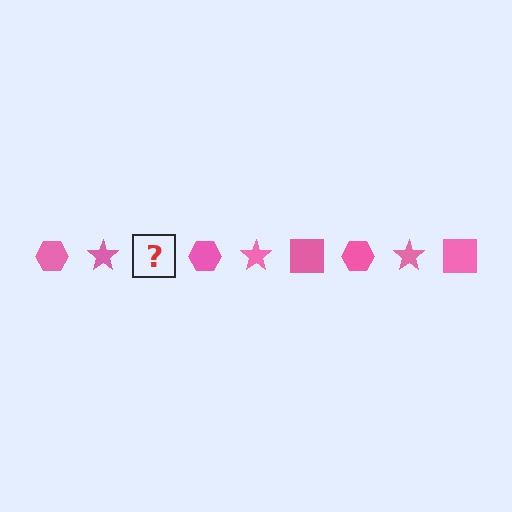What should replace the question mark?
The question mark should be replaced with a pink square.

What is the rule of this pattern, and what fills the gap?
The rule is that the pattern cycles through hexagon, star, square shapes in pink. The gap should be filled with a pink square.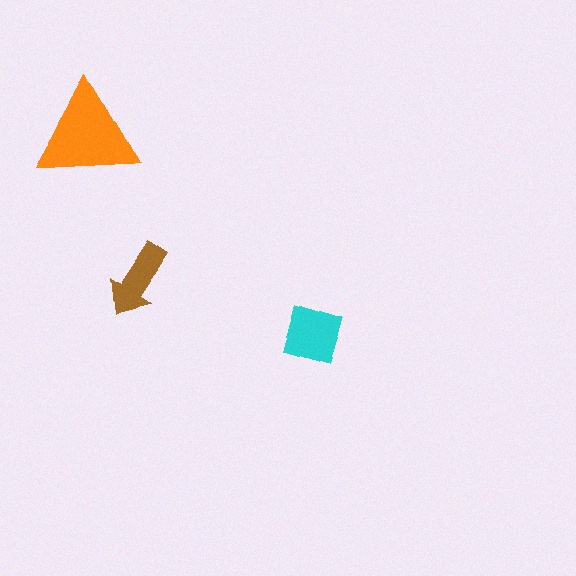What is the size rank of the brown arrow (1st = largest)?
3rd.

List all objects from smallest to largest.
The brown arrow, the cyan diamond, the orange triangle.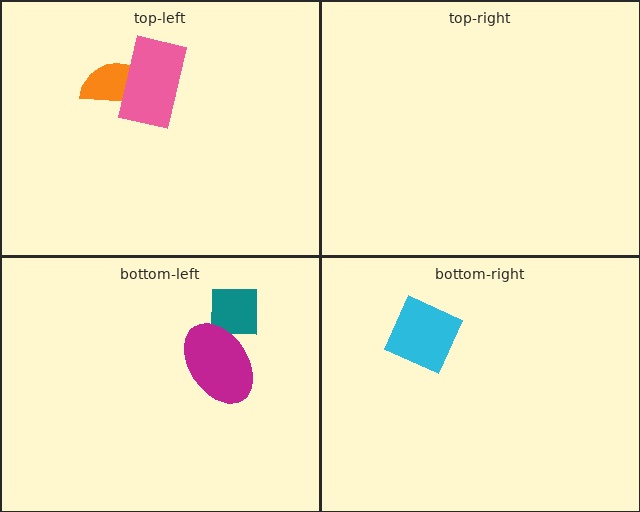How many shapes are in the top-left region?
2.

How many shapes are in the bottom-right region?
1.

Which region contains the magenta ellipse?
The bottom-left region.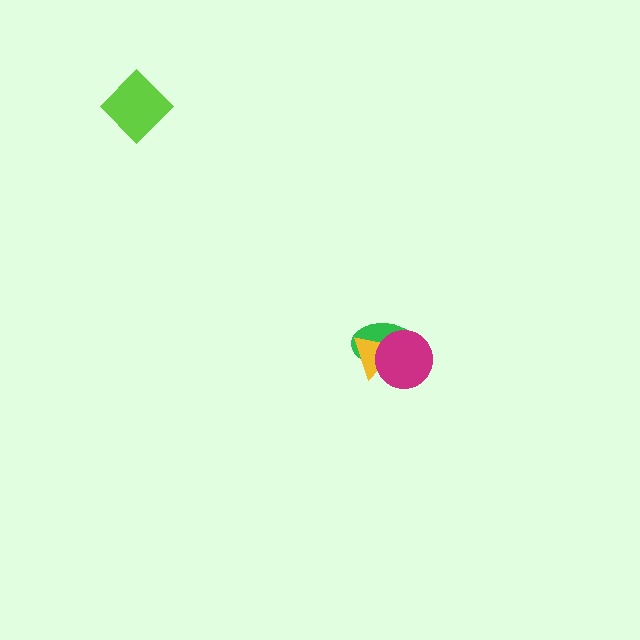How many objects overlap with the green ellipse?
2 objects overlap with the green ellipse.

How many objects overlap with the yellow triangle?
2 objects overlap with the yellow triangle.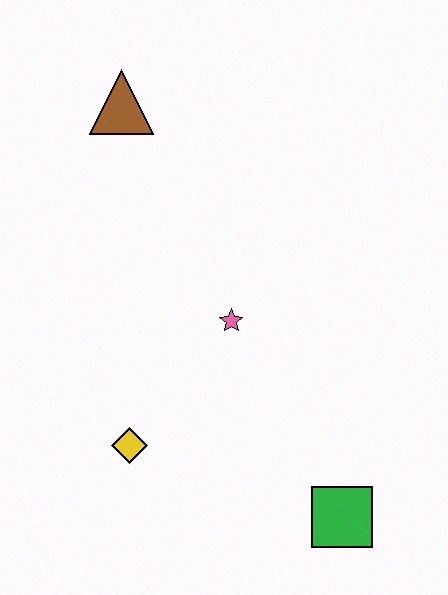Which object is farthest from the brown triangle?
The green square is farthest from the brown triangle.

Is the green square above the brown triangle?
No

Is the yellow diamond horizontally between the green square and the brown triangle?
Yes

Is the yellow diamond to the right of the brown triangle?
Yes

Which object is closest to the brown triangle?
The pink star is closest to the brown triangle.